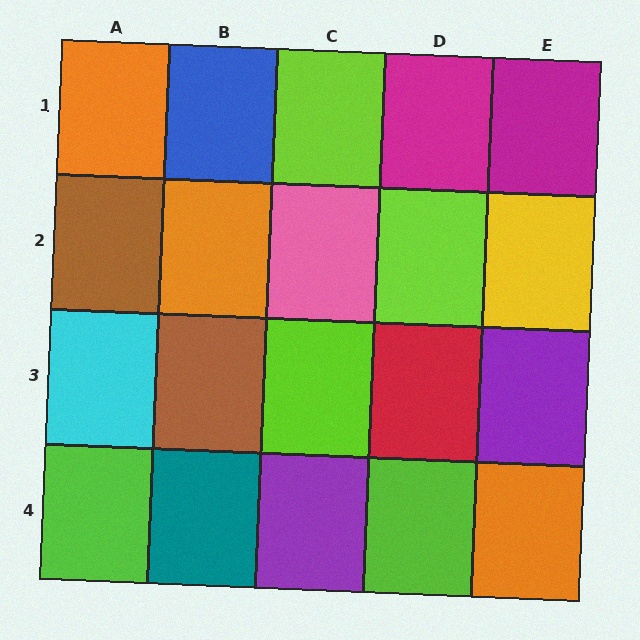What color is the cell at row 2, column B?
Orange.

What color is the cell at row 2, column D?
Lime.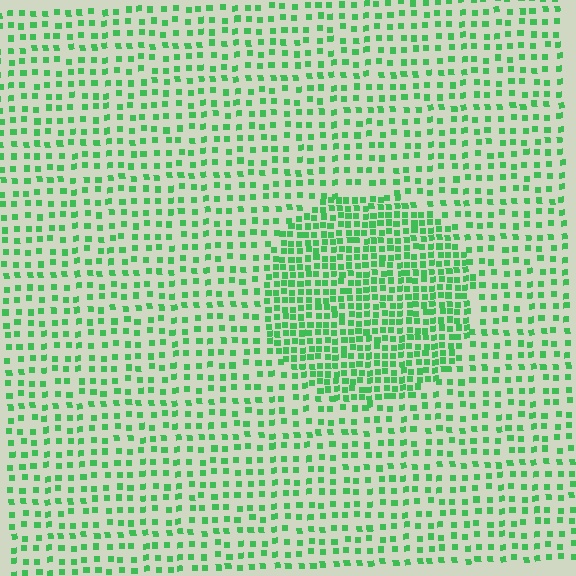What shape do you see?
I see a circle.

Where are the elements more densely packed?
The elements are more densely packed inside the circle boundary.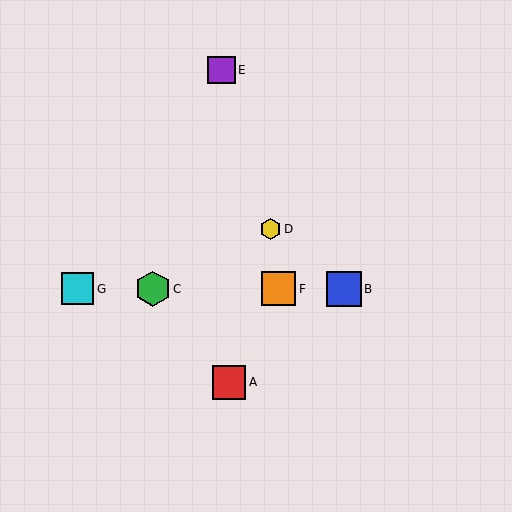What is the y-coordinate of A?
Object A is at y≈382.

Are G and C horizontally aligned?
Yes, both are at y≈289.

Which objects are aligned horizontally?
Objects B, C, F, G are aligned horizontally.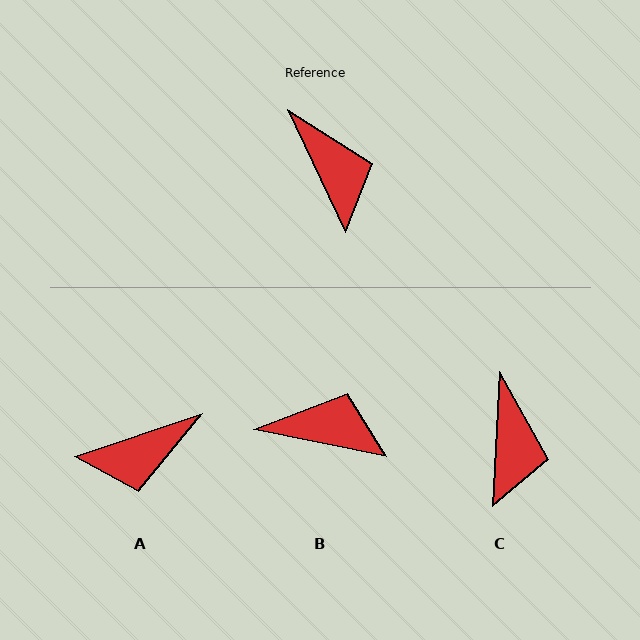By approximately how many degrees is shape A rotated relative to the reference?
Approximately 97 degrees clockwise.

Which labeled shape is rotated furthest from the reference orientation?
A, about 97 degrees away.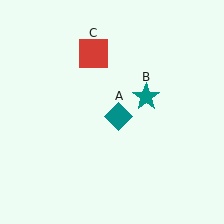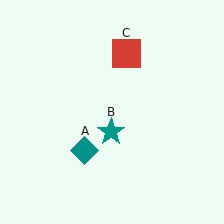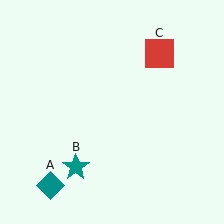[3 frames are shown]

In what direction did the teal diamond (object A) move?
The teal diamond (object A) moved down and to the left.